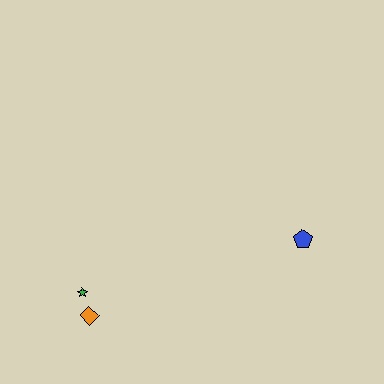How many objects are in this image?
There are 3 objects.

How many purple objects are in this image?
There are no purple objects.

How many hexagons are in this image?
There are no hexagons.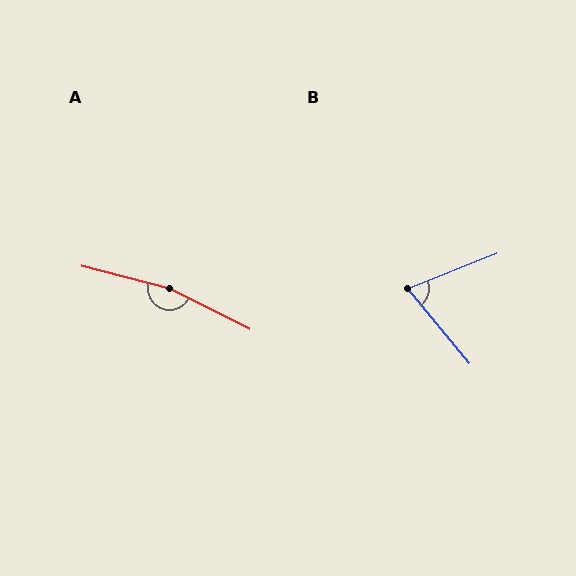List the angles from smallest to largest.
B (72°), A (167°).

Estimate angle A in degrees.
Approximately 167 degrees.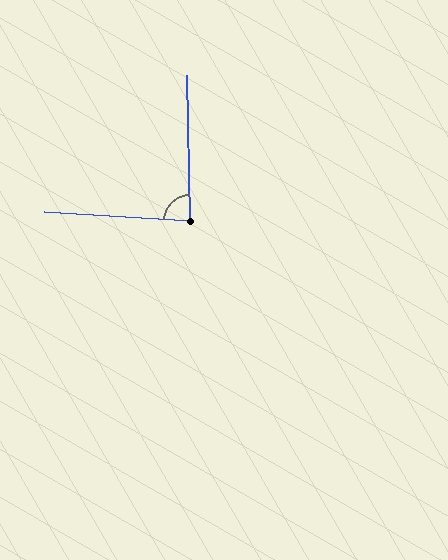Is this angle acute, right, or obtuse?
It is approximately a right angle.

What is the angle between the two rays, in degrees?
Approximately 85 degrees.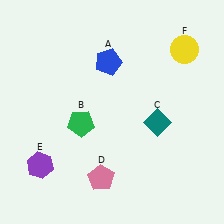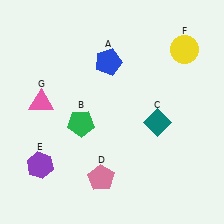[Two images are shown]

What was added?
A pink triangle (G) was added in Image 2.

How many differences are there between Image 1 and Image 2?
There is 1 difference between the two images.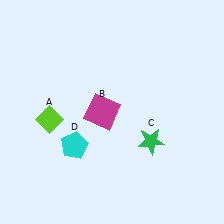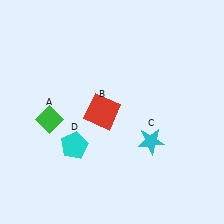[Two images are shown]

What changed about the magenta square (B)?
In Image 1, B is magenta. In Image 2, it changed to red.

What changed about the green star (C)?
In Image 1, C is green. In Image 2, it changed to cyan.